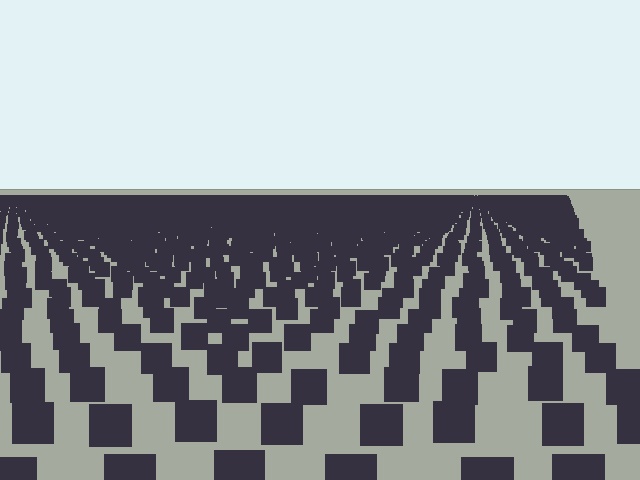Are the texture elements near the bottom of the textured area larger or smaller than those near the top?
Larger. Near the bottom, elements are closer to the viewer and appear at a bigger on-screen size.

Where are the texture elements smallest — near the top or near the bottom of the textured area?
Near the top.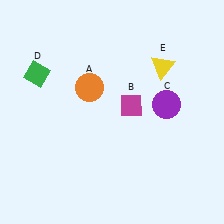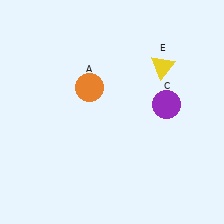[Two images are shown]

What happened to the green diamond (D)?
The green diamond (D) was removed in Image 2. It was in the top-left area of Image 1.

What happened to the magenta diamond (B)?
The magenta diamond (B) was removed in Image 2. It was in the top-right area of Image 1.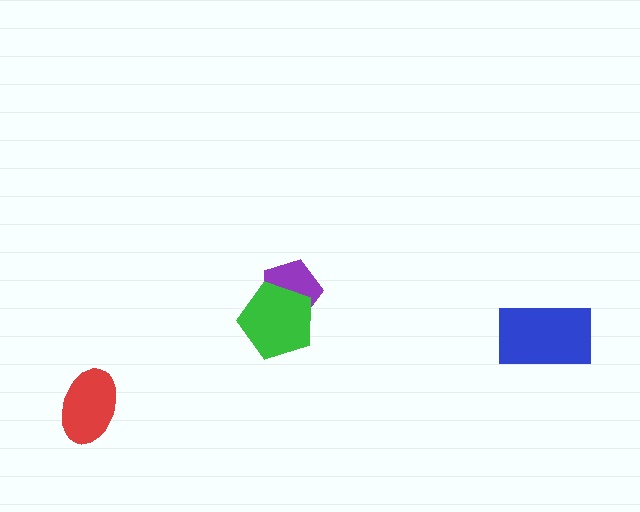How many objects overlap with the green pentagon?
1 object overlaps with the green pentagon.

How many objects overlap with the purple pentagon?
1 object overlaps with the purple pentagon.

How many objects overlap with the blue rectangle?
0 objects overlap with the blue rectangle.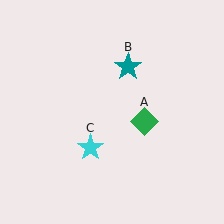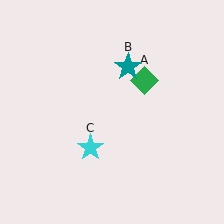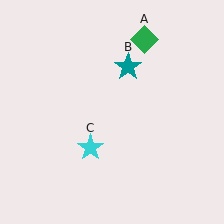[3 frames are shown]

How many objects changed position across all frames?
1 object changed position: green diamond (object A).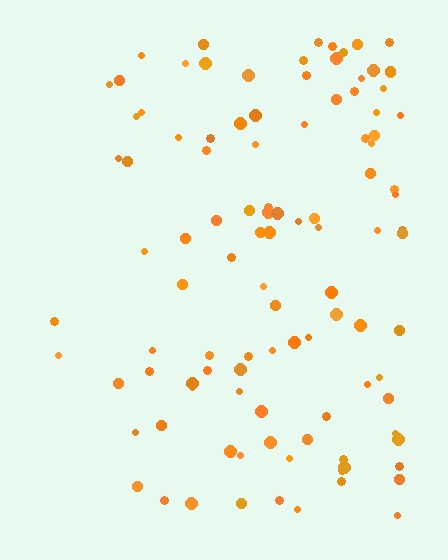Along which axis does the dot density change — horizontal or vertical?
Horizontal.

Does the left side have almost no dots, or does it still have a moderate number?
Still a moderate number, just noticeably fewer than the right.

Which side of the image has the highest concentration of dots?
The right.